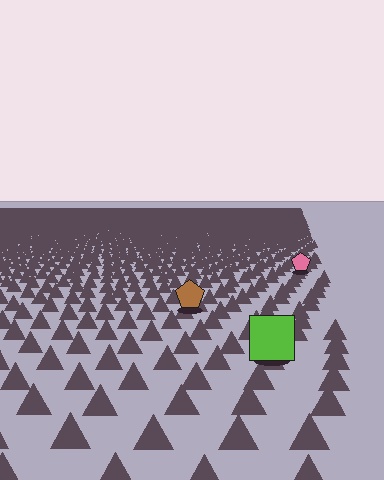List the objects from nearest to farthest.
From nearest to farthest: the lime square, the brown pentagon, the pink pentagon.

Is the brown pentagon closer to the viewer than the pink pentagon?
Yes. The brown pentagon is closer — you can tell from the texture gradient: the ground texture is coarser near it.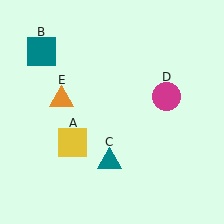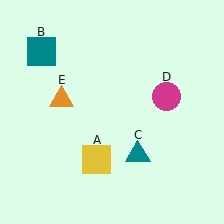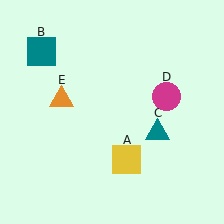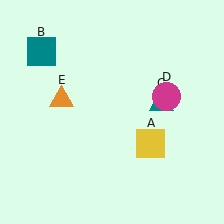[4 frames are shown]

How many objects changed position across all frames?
2 objects changed position: yellow square (object A), teal triangle (object C).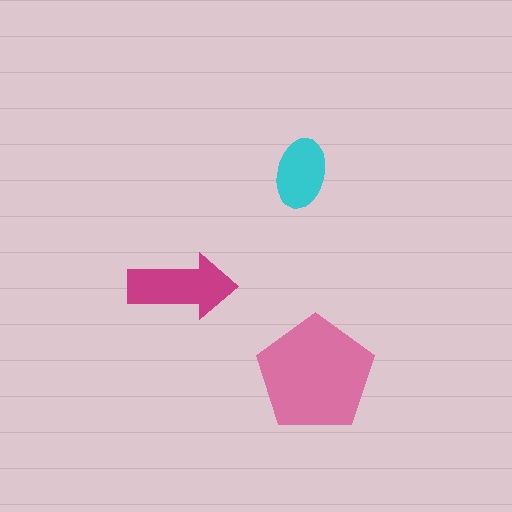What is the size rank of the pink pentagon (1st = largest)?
1st.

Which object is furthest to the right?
The pink pentagon is rightmost.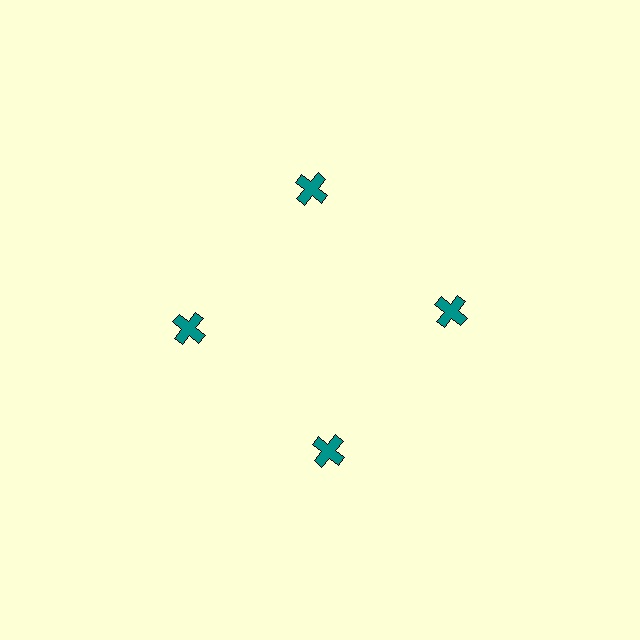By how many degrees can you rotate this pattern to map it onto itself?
The pattern maps onto itself every 90 degrees of rotation.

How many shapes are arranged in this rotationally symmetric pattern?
There are 4 shapes, arranged in 4 groups of 1.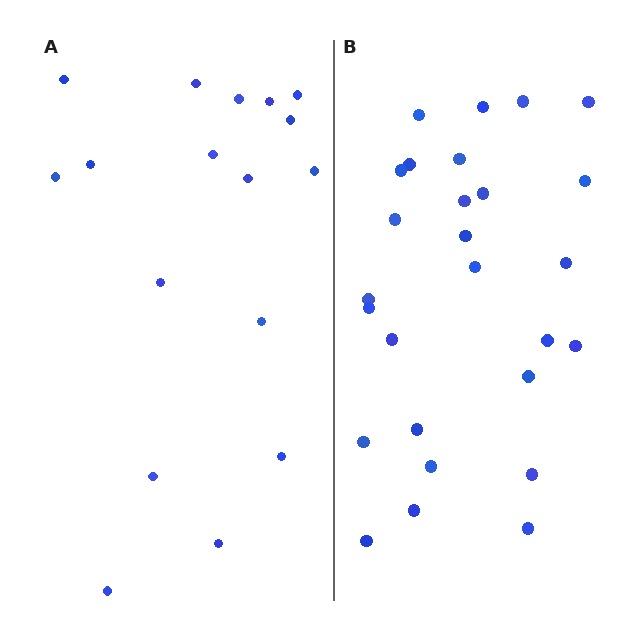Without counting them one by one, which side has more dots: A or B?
Region B (the right region) has more dots.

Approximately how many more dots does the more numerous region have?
Region B has roughly 10 or so more dots than region A.